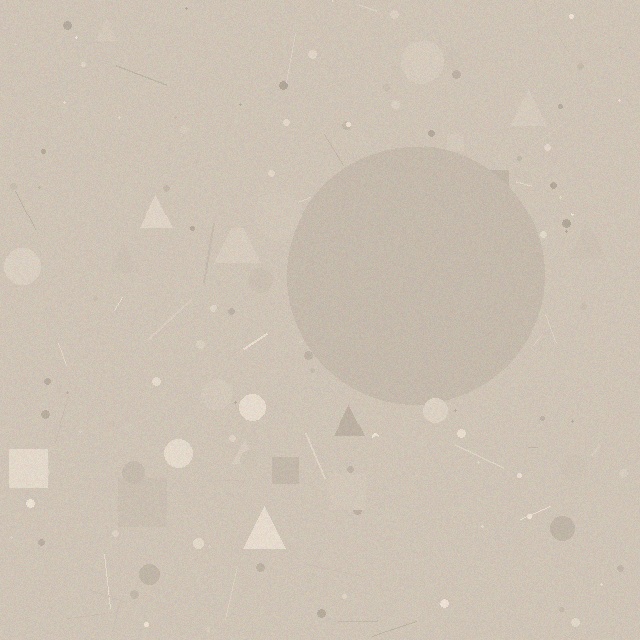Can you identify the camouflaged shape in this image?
The camouflaged shape is a circle.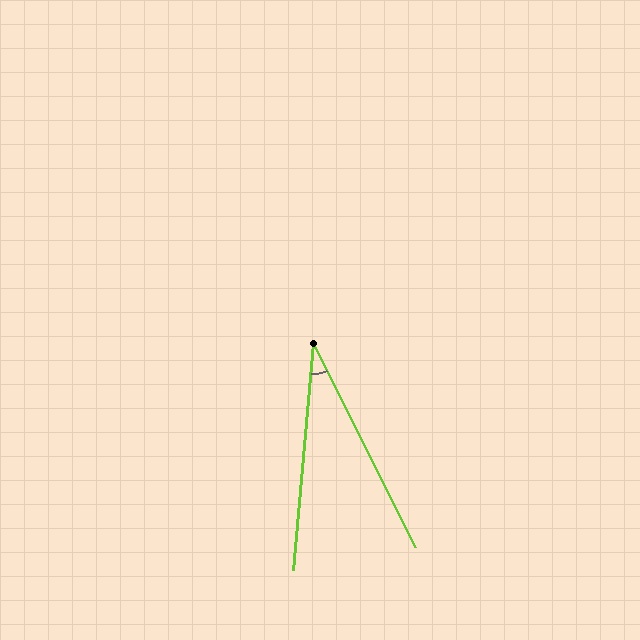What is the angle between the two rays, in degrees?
Approximately 32 degrees.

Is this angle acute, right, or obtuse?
It is acute.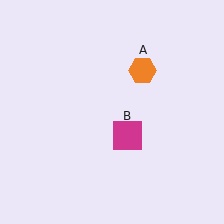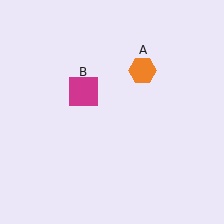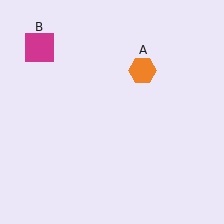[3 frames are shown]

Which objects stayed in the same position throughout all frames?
Orange hexagon (object A) remained stationary.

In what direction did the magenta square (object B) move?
The magenta square (object B) moved up and to the left.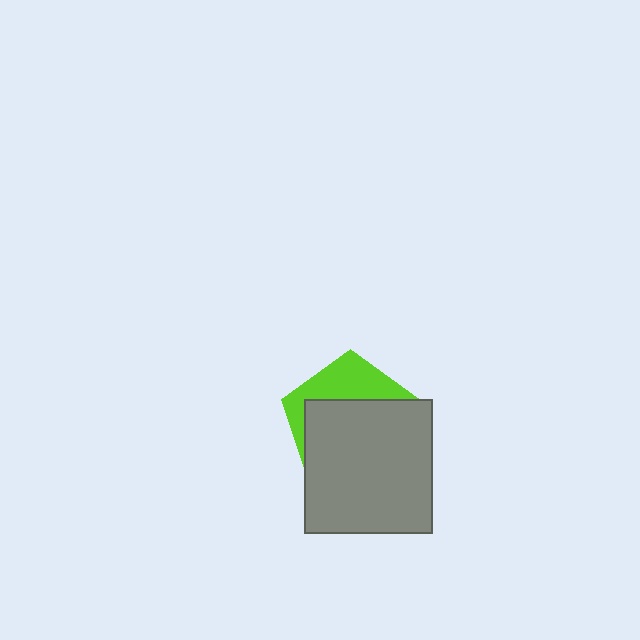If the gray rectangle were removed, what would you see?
You would see the complete lime pentagon.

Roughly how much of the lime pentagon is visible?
A small part of it is visible (roughly 33%).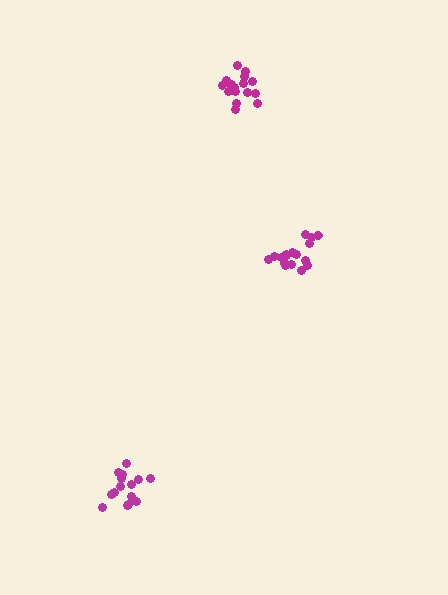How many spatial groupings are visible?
There are 3 spatial groupings.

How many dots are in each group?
Group 1: 17 dots, Group 2: 16 dots, Group 3: 18 dots (51 total).